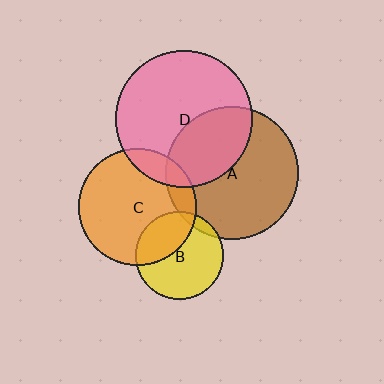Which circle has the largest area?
Circle D (pink).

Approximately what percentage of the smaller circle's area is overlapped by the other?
Approximately 5%.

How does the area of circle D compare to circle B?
Approximately 2.5 times.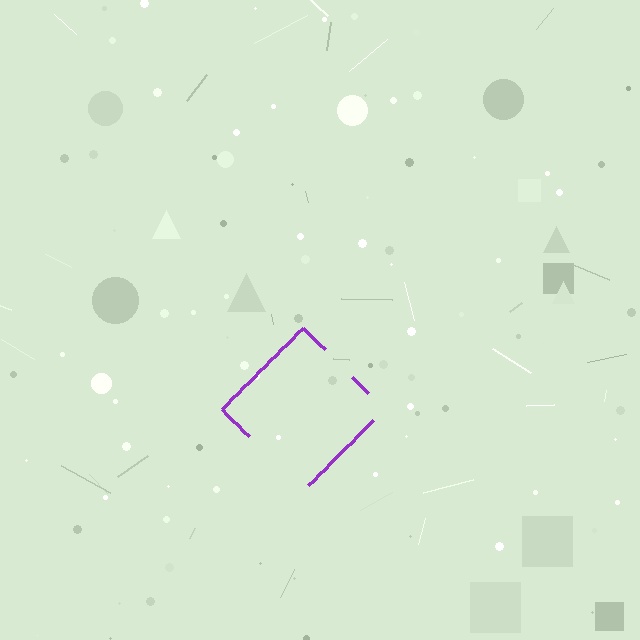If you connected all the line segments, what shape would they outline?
They would outline a diamond.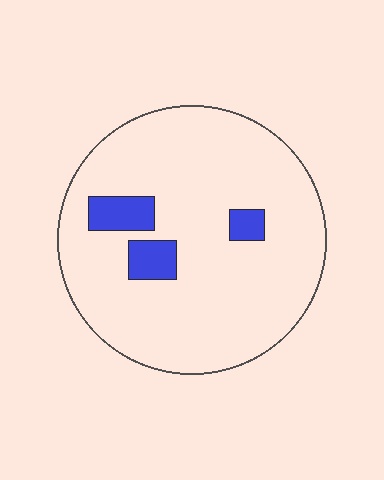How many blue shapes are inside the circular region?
3.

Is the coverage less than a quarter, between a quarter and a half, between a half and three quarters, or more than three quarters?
Less than a quarter.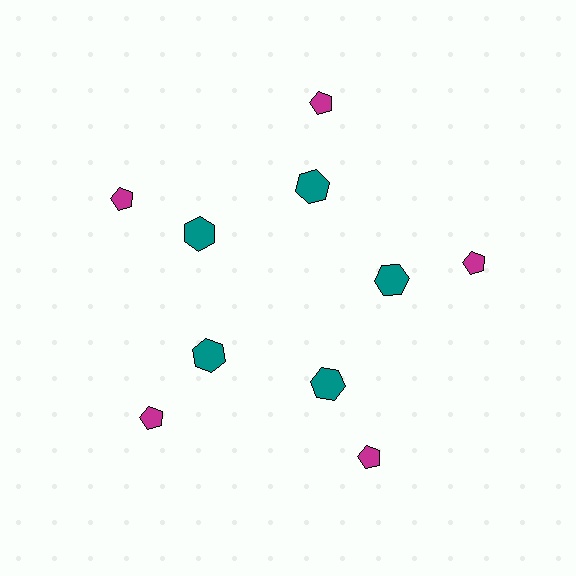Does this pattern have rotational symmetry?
Yes, this pattern has 5-fold rotational symmetry. It looks the same after rotating 72 degrees around the center.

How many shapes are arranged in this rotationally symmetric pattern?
There are 10 shapes, arranged in 5 groups of 2.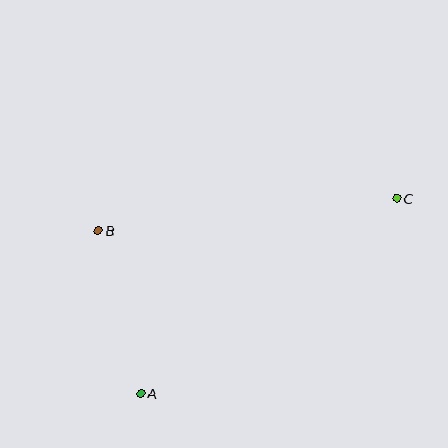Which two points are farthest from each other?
Points A and C are farthest from each other.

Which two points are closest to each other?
Points A and B are closest to each other.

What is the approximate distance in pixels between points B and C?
The distance between B and C is approximately 300 pixels.